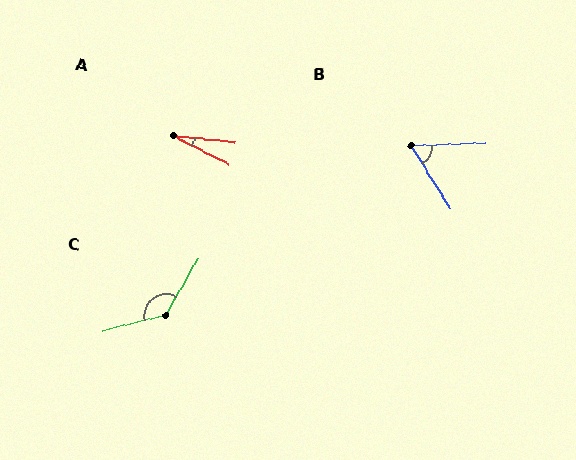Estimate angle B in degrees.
Approximately 60 degrees.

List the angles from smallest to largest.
A (21°), B (60°), C (135°).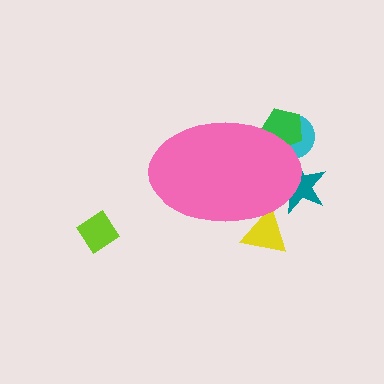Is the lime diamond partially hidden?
No, the lime diamond is fully visible.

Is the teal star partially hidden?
Yes, the teal star is partially hidden behind the pink ellipse.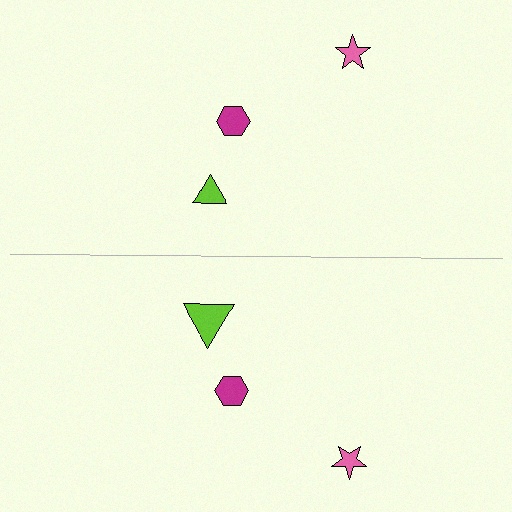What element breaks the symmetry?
The lime triangle on the bottom side has a different size than its mirror counterpart.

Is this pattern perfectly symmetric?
No, the pattern is not perfectly symmetric. The lime triangle on the bottom side has a different size than its mirror counterpart.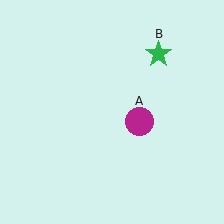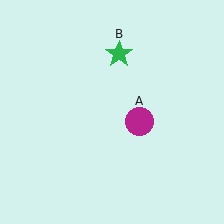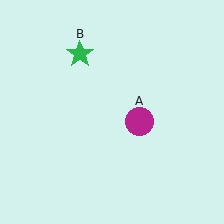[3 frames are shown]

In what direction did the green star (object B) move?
The green star (object B) moved left.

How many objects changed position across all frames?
1 object changed position: green star (object B).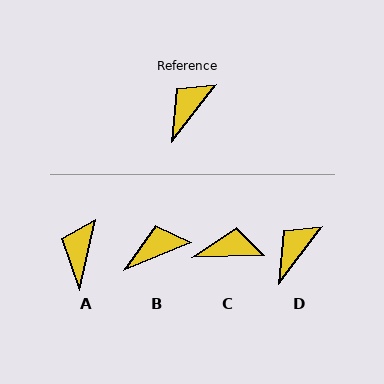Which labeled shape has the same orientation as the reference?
D.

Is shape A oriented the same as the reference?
No, it is off by about 25 degrees.